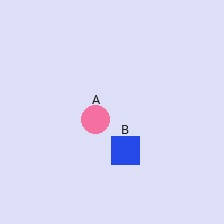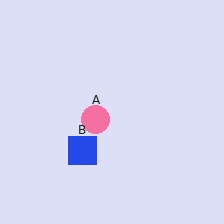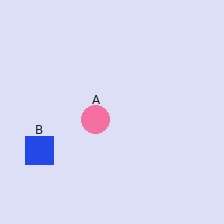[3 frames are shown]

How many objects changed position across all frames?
1 object changed position: blue square (object B).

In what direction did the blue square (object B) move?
The blue square (object B) moved left.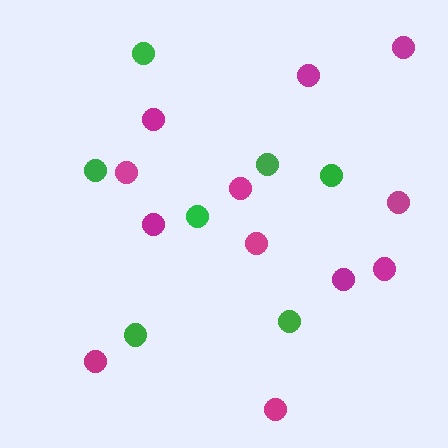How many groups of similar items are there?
There are 2 groups: one group of magenta circles (12) and one group of green circles (7).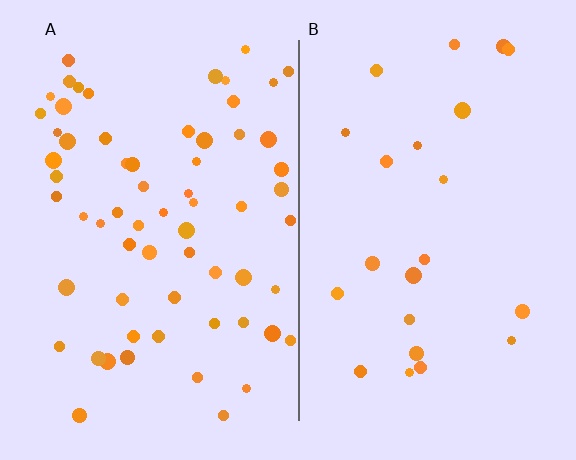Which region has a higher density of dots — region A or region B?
A (the left).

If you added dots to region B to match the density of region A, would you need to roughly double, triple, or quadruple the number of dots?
Approximately triple.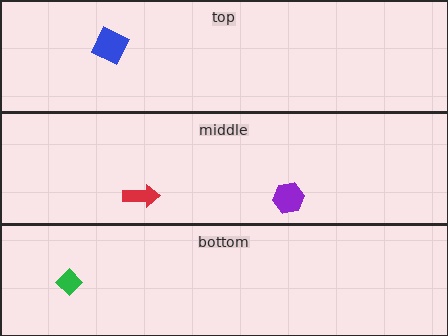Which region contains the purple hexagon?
The middle region.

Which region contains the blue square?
The top region.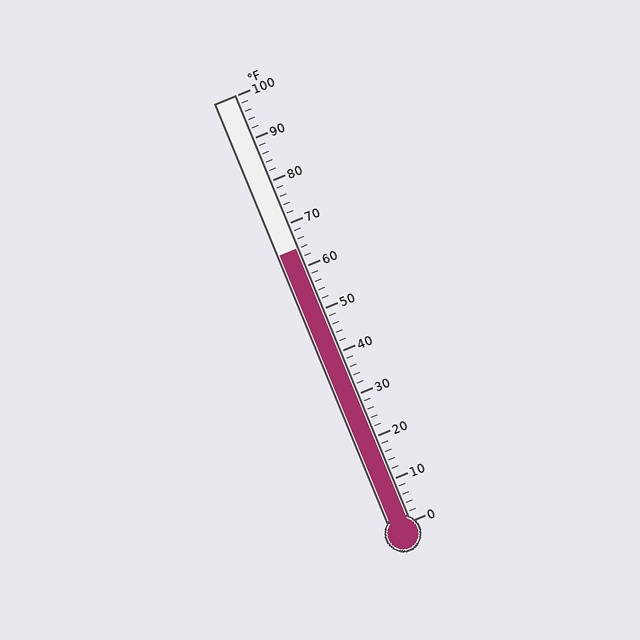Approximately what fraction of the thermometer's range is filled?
The thermometer is filled to approximately 65% of its range.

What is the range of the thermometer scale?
The thermometer scale ranges from 0°F to 100°F.